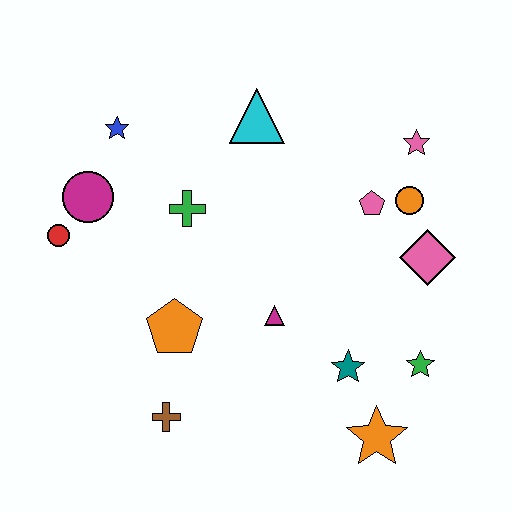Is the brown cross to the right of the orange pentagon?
No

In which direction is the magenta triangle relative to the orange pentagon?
The magenta triangle is to the right of the orange pentagon.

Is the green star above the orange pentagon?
No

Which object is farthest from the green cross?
The orange star is farthest from the green cross.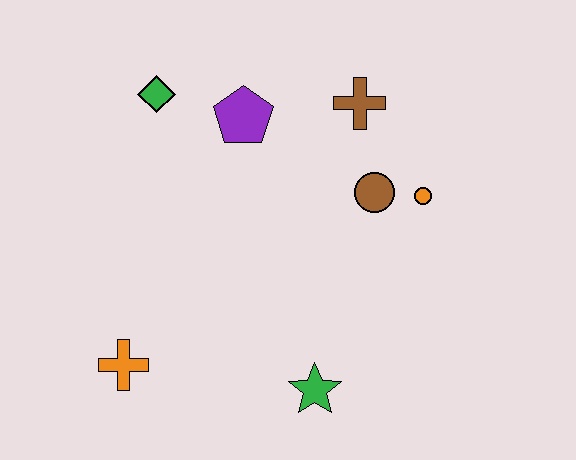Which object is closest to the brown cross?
The brown circle is closest to the brown cross.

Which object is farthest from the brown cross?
The orange cross is farthest from the brown cross.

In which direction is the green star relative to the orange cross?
The green star is to the right of the orange cross.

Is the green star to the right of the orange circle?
No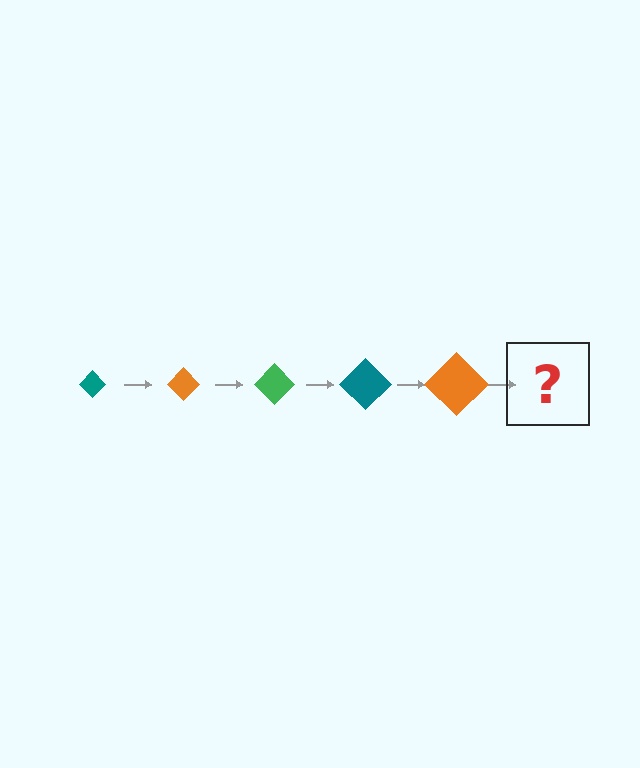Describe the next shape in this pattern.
It should be a green diamond, larger than the previous one.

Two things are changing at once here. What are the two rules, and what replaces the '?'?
The two rules are that the diamond grows larger each step and the color cycles through teal, orange, and green. The '?' should be a green diamond, larger than the previous one.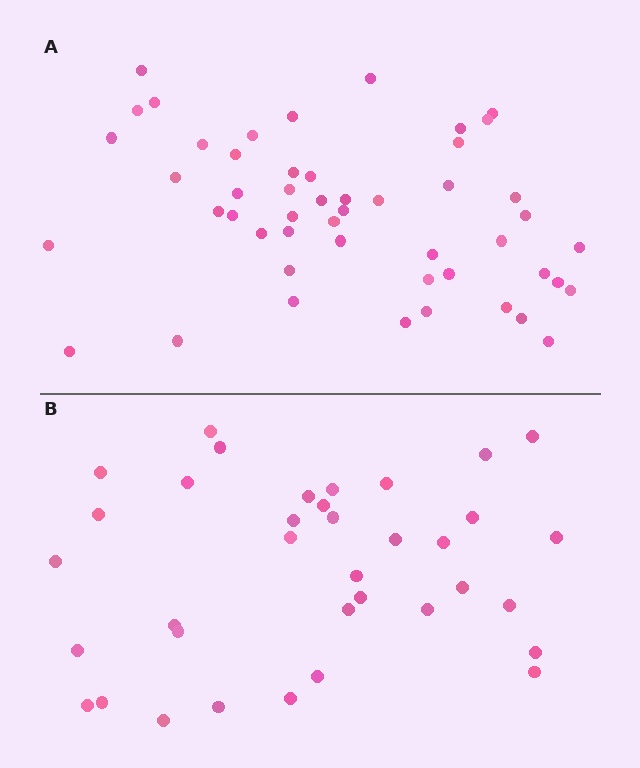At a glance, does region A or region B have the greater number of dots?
Region A (the top region) has more dots.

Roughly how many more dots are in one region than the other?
Region A has approximately 15 more dots than region B.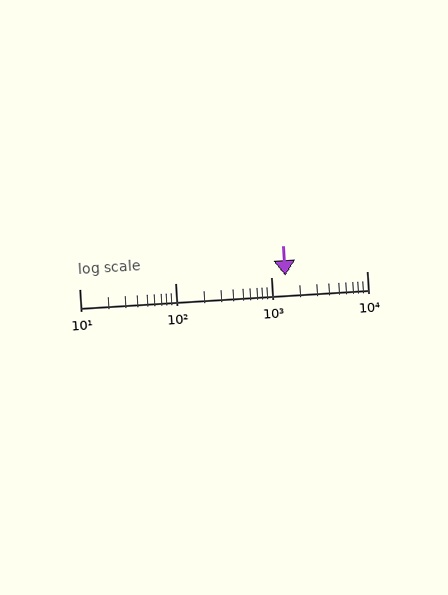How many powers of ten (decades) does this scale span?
The scale spans 3 decades, from 10 to 10000.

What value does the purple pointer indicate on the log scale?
The pointer indicates approximately 1400.